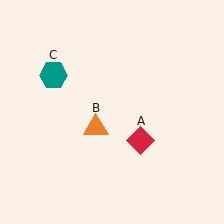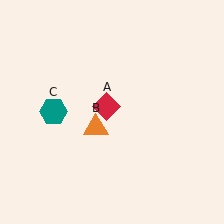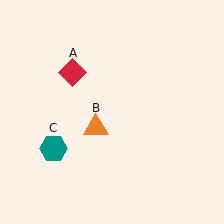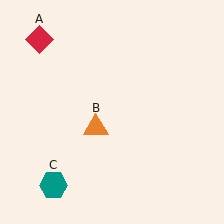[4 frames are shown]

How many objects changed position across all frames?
2 objects changed position: red diamond (object A), teal hexagon (object C).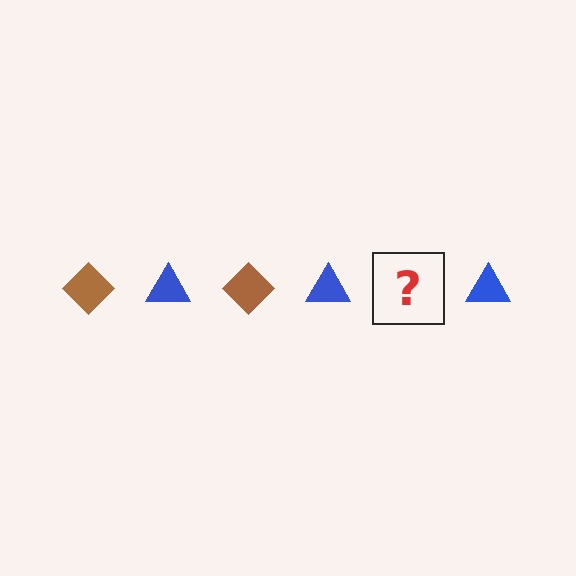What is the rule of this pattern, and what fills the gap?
The rule is that the pattern alternates between brown diamond and blue triangle. The gap should be filled with a brown diamond.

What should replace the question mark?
The question mark should be replaced with a brown diamond.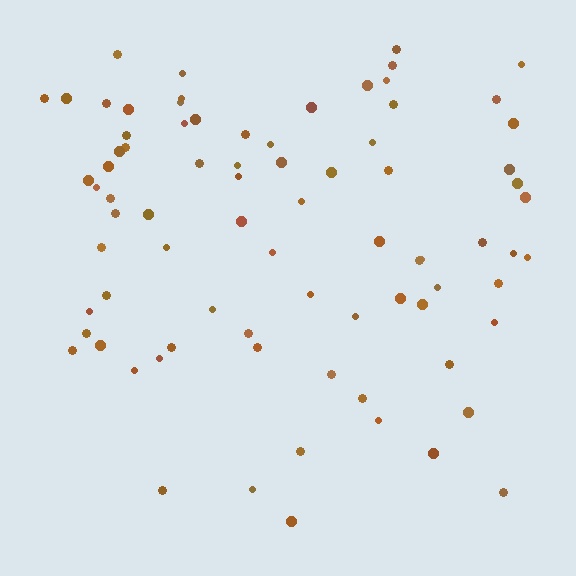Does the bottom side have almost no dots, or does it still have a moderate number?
Still a moderate number, just noticeably fewer than the top.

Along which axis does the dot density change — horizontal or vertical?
Vertical.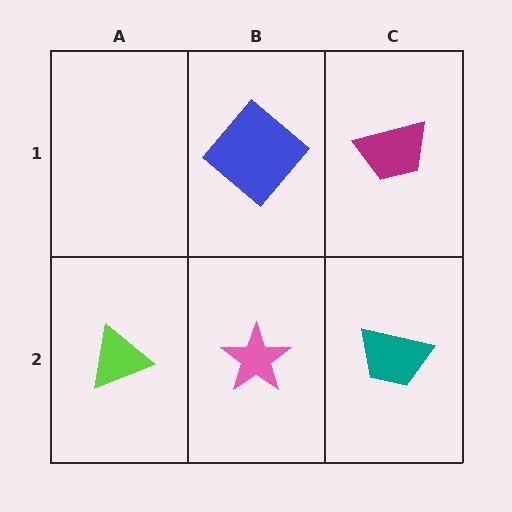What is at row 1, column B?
A blue diamond.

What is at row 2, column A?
A lime triangle.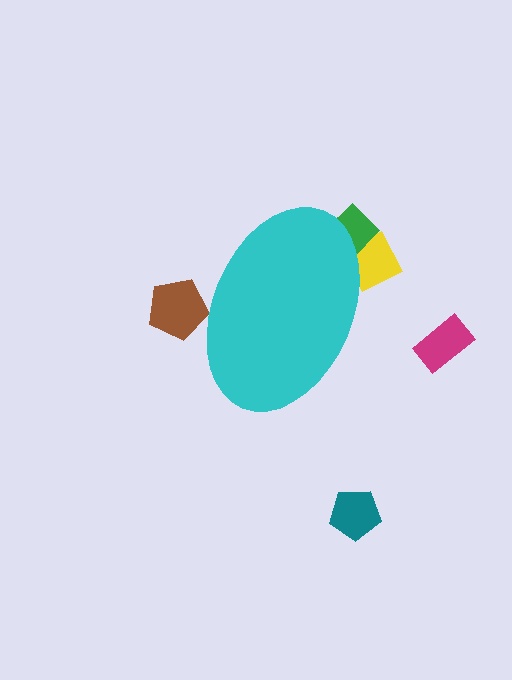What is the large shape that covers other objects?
A cyan ellipse.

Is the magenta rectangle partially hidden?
No, the magenta rectangle is fully visible.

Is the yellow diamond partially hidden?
Yes, the yellow diamond is partially hidden behind the cyan ellipse.